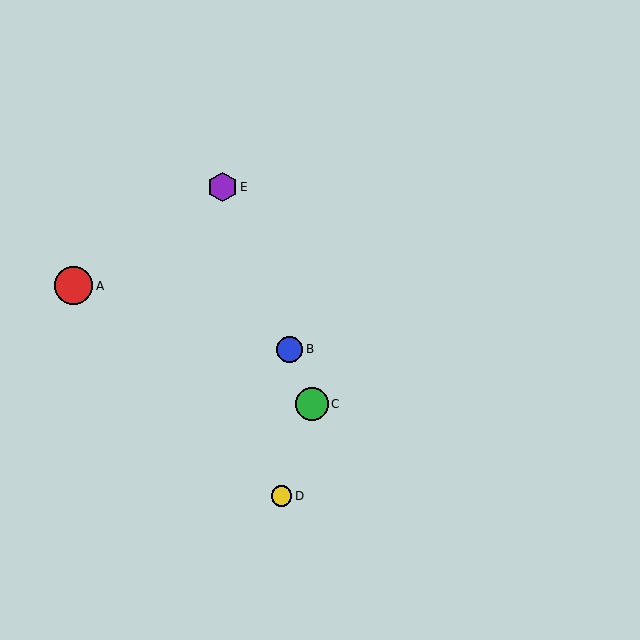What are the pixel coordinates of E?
Object E is at (223, 187).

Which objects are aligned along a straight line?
Objects B, C, E are aligned along a straight line.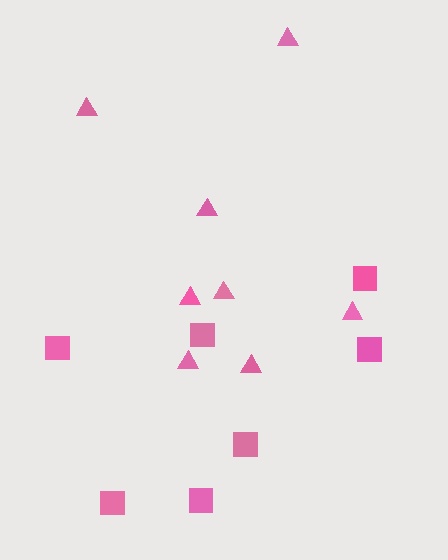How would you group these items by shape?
There are 2 groups: one group of triangles (8) and one group of squares (7).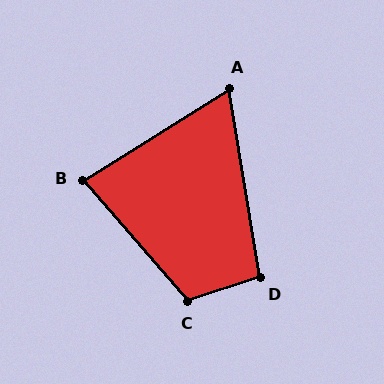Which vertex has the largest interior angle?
C, at approximately 113 degrees.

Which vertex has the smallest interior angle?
A, at approximately 67 degrees.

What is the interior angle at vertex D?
Approximately 99 degrees (obtuse).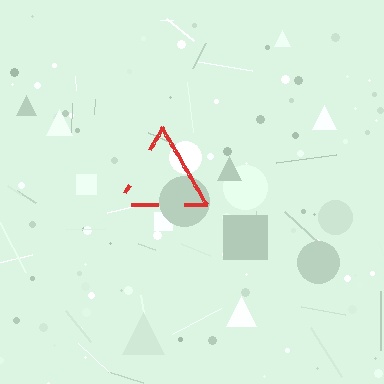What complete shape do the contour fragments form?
The contour fragments form a triangle.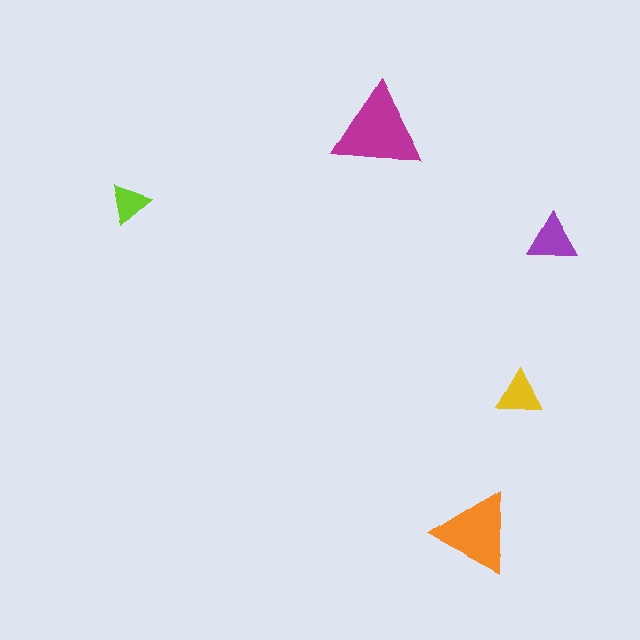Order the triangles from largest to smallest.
the magenta one, the orange one, the purple one, the yellow one, the lime one.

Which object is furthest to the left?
The lime triangle is leftmost.